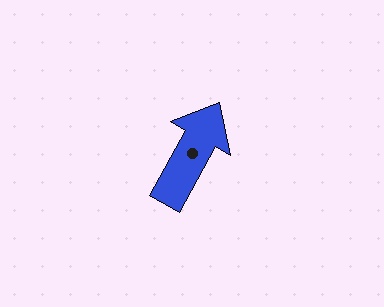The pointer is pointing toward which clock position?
Roughly 1 o'clock.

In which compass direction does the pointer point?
Northeast.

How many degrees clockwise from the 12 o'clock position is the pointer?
Approximately 29 degrees.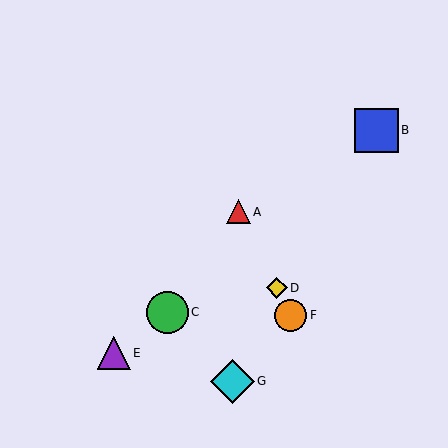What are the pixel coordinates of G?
Object G is at (233, 381).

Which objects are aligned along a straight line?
Objects A, D, F are aligned along a straight line.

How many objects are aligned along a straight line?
3 objects (A, D, F) are aligned along a straight line.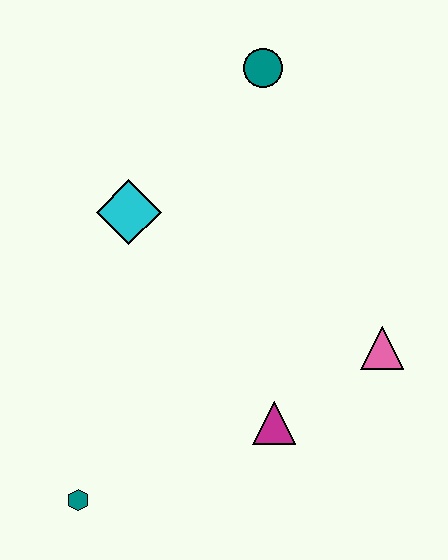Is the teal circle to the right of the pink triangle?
No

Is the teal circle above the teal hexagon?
Yes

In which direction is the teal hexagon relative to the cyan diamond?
The teal hexagon is below the cyan diamond.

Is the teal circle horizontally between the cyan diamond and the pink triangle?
Yes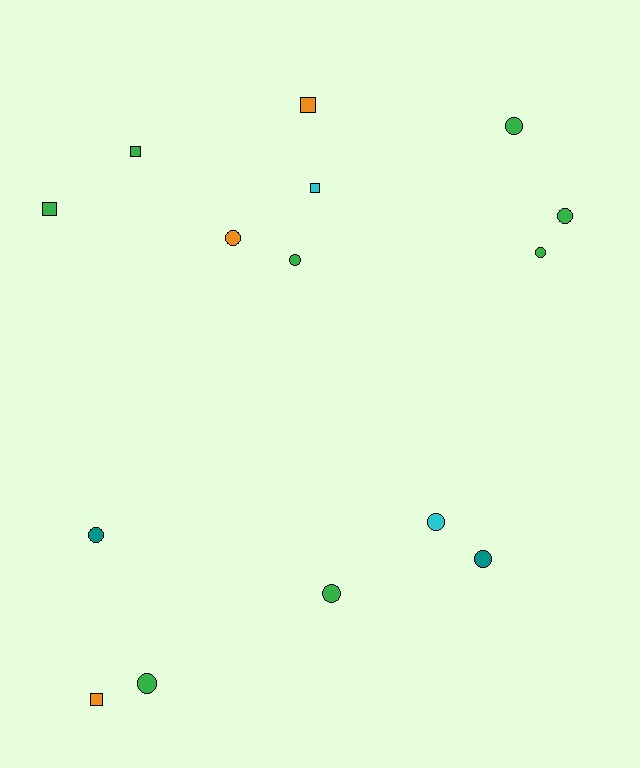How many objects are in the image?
There are 15 objects.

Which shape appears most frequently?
Circle, with 10 objects.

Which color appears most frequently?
Green, with 8 objects.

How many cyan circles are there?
There is 1 cyan circle.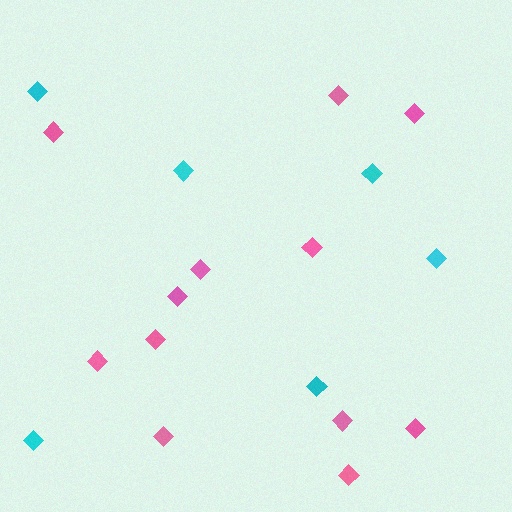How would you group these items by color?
There are 2 groups: one group of pink diamonds (12) and one group of cyan diamonds (6).